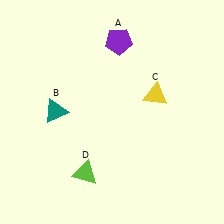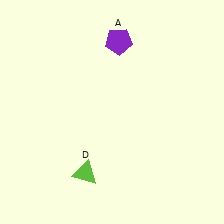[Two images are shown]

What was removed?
The yellow triangle (C), the teal triangle (B) were removed in Image 2.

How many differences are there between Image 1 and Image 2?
There are 2 differences between the two images.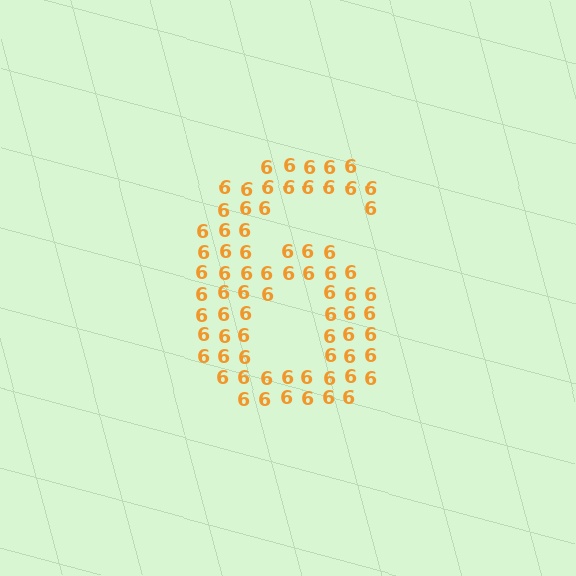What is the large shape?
The large shape is the digit 6.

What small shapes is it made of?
It is made of small digit 6's.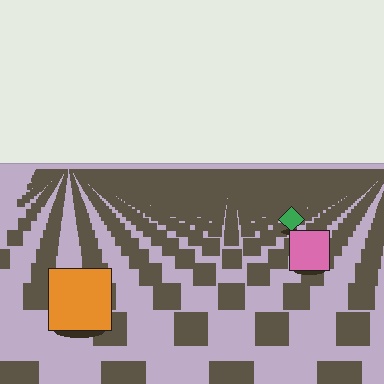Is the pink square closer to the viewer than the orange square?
No. The orange square is closer — you can tell from the texture gradient: the ground texture is coarser near it.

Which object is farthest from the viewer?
The green diamond is farthest from the viewer. It appears smaller and the ground texture around it is denser.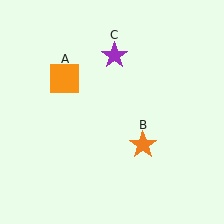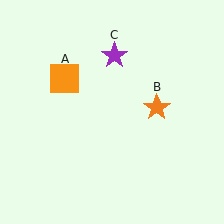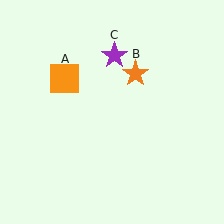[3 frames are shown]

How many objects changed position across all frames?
1 object changed position: orange star (object B).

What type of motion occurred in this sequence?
The orange star (object B) rotated counterclockwise around the center of the scene.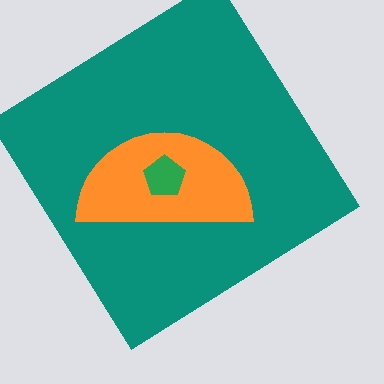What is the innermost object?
The green pentagon.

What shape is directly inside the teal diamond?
The orange semicircle.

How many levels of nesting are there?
3.